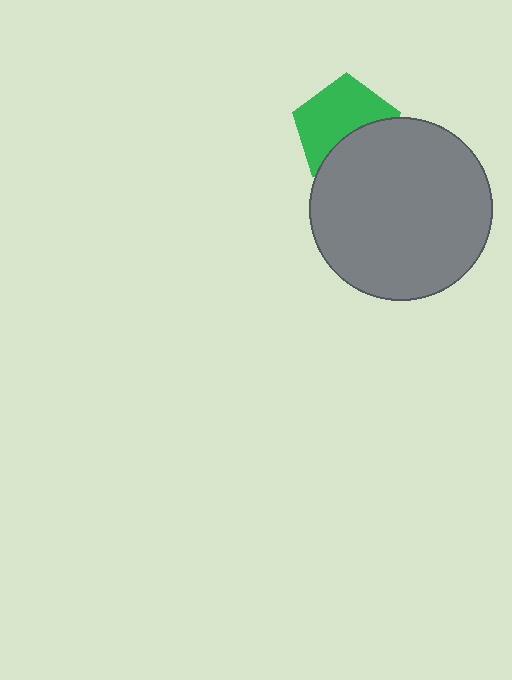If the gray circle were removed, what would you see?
You would see the complete green pentagon.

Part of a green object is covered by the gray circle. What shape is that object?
It is a pentagon.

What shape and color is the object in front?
The object in front is a gray circle.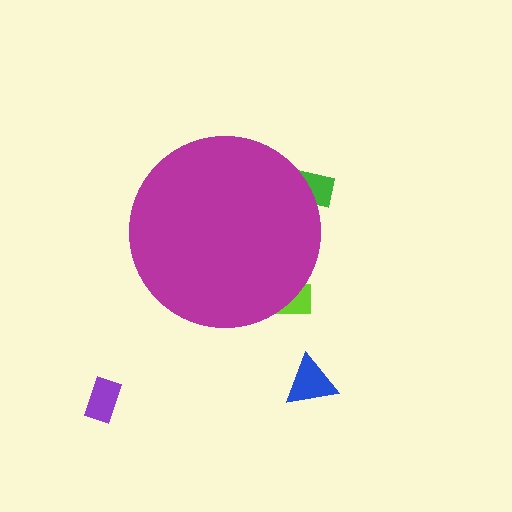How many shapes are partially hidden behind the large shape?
2 shapes are partially hidden.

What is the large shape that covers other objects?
A magenta circle.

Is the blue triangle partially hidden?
No, the blue triangle is fully visible.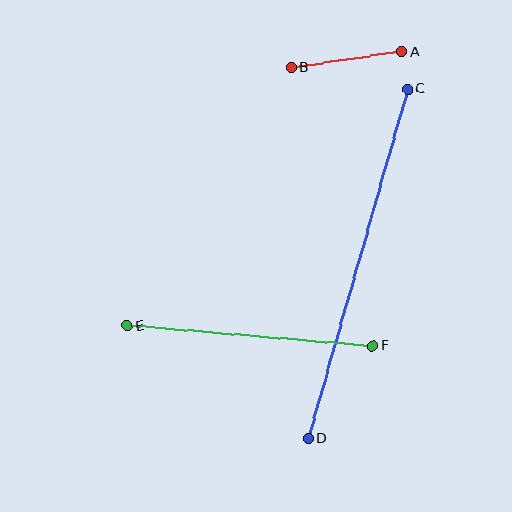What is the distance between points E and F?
The distance is approximately 246 pixels.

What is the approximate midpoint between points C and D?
The midpoint is at approximately (358, 264) pixels.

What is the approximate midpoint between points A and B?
The midpoint is at approximately (346, 59) pixels.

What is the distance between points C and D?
The distance is approximately 363 pixels.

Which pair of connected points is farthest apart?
Points C and D are farthest apart.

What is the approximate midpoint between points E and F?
The midpoint is at approximately (250, 336) pixels.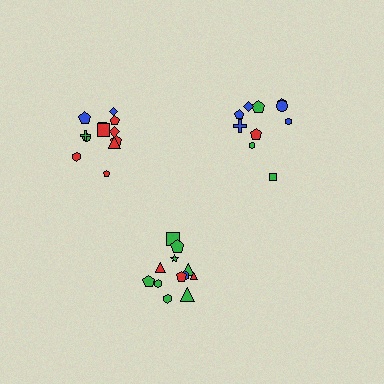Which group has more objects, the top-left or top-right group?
The top-left group.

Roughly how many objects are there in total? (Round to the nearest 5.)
Roughly 35 objects in total.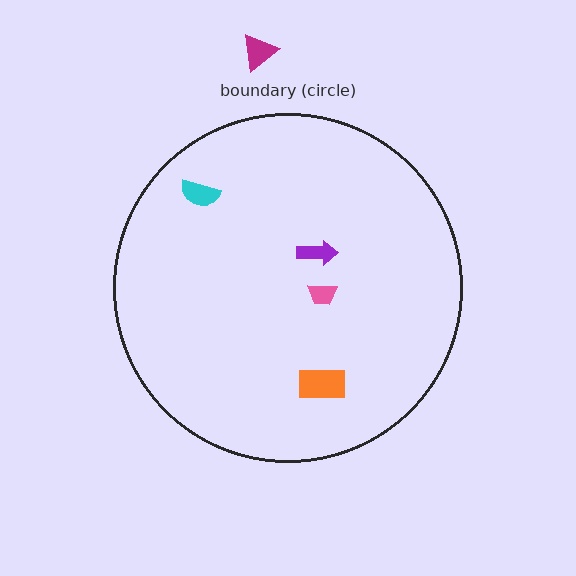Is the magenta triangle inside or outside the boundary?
Outside.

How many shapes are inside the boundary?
4 inside, 1 outside.